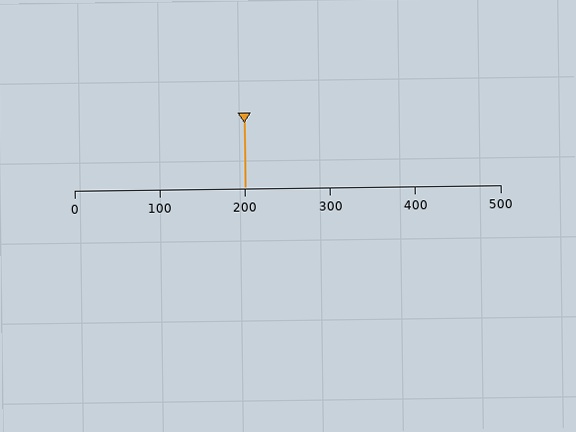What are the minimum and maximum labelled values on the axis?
The axis runs from 0 to 500.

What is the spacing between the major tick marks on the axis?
The major ticks are spaced 100 apart.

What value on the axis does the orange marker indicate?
The marker indicates approximately 200.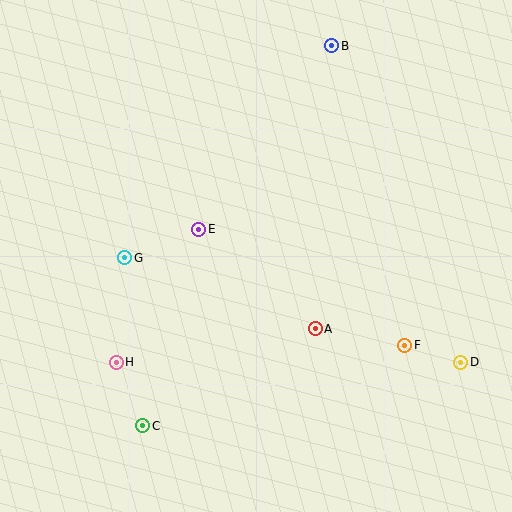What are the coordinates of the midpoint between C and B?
The midpoint between C and B is at (237, 236).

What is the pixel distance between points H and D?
The distance between H and D is 344 pixels.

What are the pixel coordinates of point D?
Point D is at (461, 362).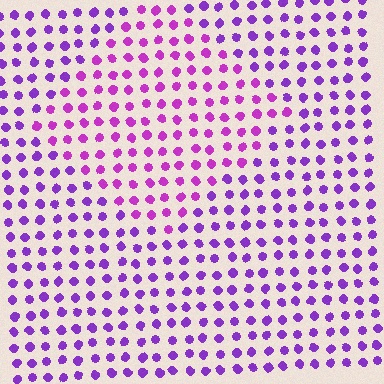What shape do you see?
I see a diamond.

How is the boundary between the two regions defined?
The boundary is defined purely by a slight shift in hue (about 25 degrees). Spacing, size, and orientation are identical on both sides.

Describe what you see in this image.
The image is filled with small purple elements in a uniform arrangement. A diamond-shaped region is visible where the elements are tinted to a slightly different hue, forming a subtle color boundary.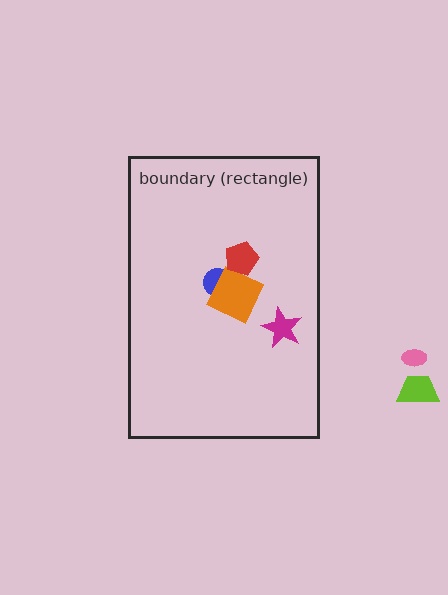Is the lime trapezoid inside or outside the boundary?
Outside.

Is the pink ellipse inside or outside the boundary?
Outside.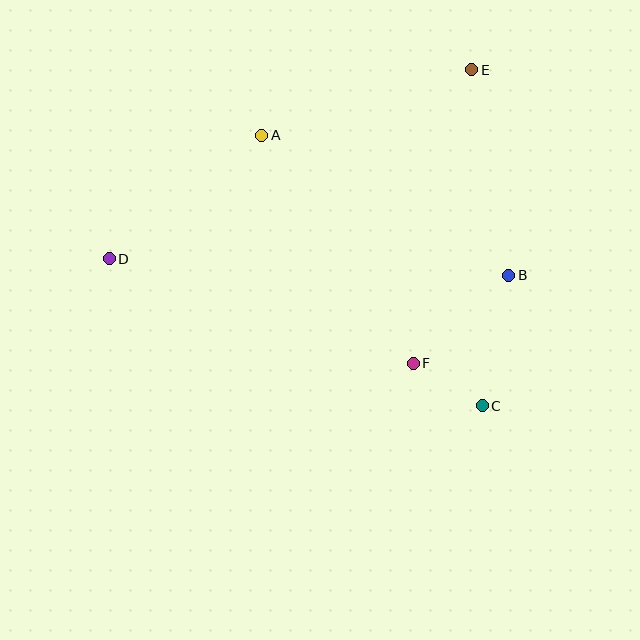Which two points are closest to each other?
Points C and F are closest to each other.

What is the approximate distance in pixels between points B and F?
The distance between B and F is approximately 130 pixels.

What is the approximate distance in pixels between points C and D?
The distance between C and D is approximately 401 pixels.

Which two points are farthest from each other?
Points D and E are farthest from each other.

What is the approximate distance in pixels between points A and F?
The distance between A and F is approximately 274 pixels.